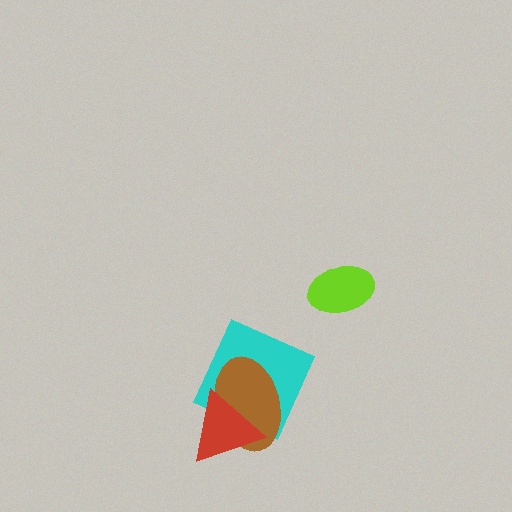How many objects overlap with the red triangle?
2 objects overlap with the red triangle.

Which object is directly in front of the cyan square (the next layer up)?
The brown ellipse is directly in front of the cyan square.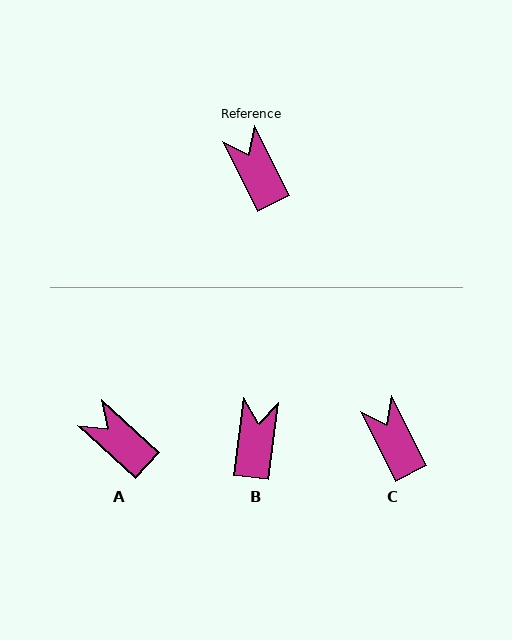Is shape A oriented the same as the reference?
No, it is off by about 21 degrees.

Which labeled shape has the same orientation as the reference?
C.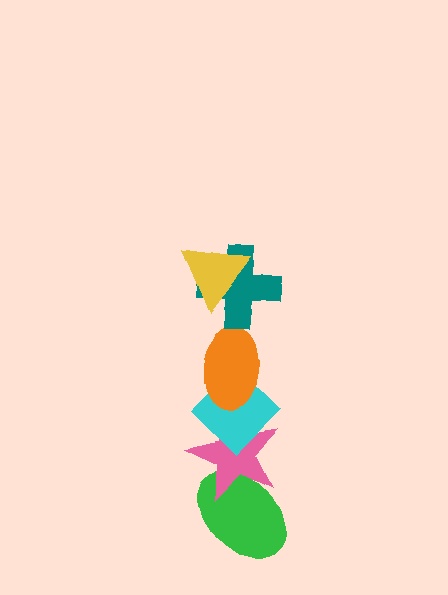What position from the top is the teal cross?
The teal cross is 2nd from the top.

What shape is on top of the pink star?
The cyan diamond is on top of the pink star.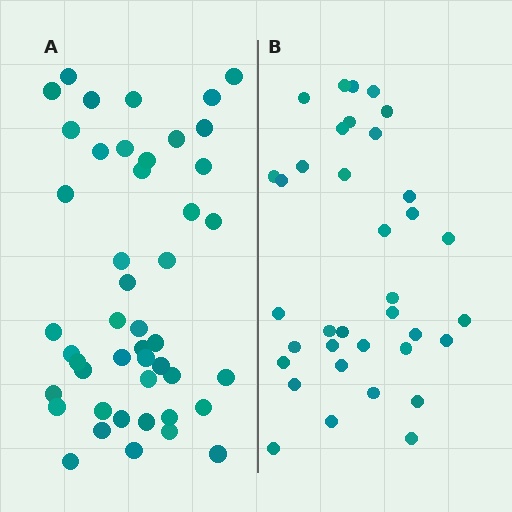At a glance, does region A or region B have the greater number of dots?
Region A (the left region) has more dots.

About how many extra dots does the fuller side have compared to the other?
Region A has roughly 10 or so more dots than region B.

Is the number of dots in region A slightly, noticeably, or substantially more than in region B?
Region A has noticeably more, but not dramatically so. The ratio is roughly 1.3 to 1.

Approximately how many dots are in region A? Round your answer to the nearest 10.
About 50 dots. (The exact count is 46, which rounds to 50.)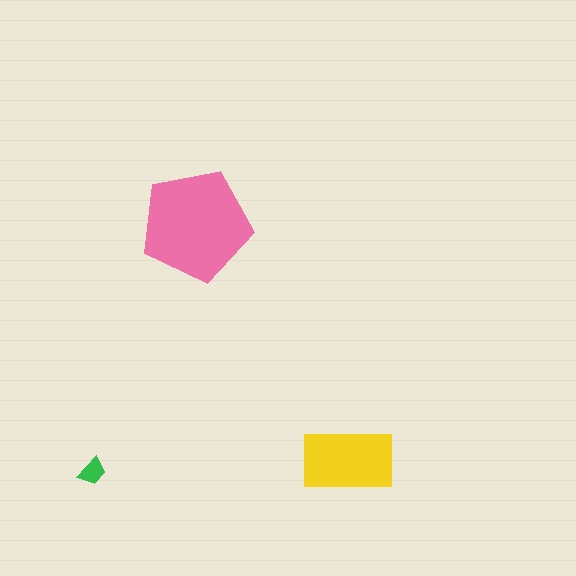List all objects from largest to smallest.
The pink pentagon, the yellow rectangle, the green trapezoid.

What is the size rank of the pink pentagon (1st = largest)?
1st.